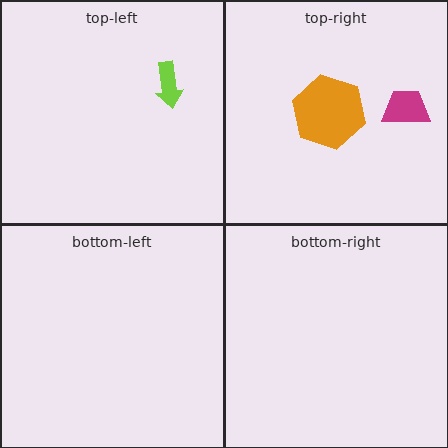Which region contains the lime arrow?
The top-left region.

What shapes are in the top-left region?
The lime arrow.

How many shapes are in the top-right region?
2.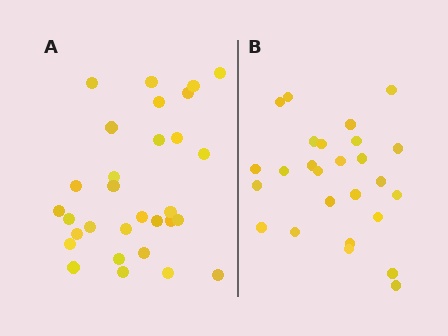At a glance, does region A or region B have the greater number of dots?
Region A (the left region) has more dots.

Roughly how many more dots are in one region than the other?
Region A has about 4 more dots than region B.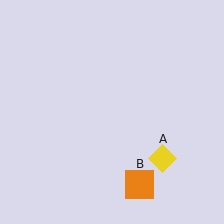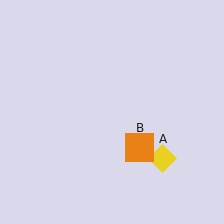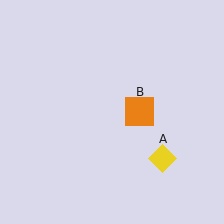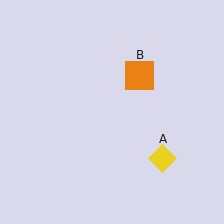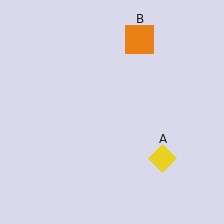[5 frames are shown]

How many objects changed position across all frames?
1 object changed position: orange square (object B).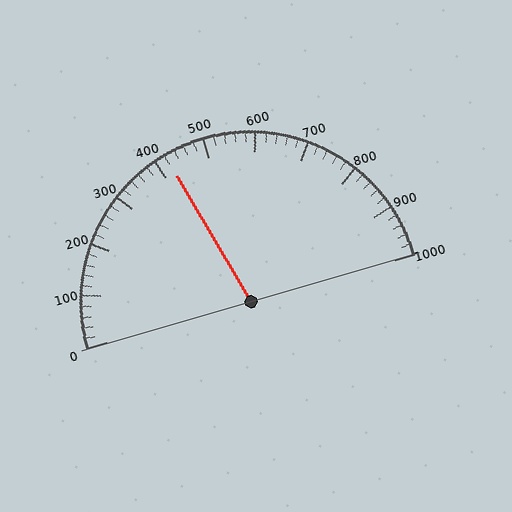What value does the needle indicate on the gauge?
The needle indicates approximately 420.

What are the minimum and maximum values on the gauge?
The gauge ranges from 0 to 1000.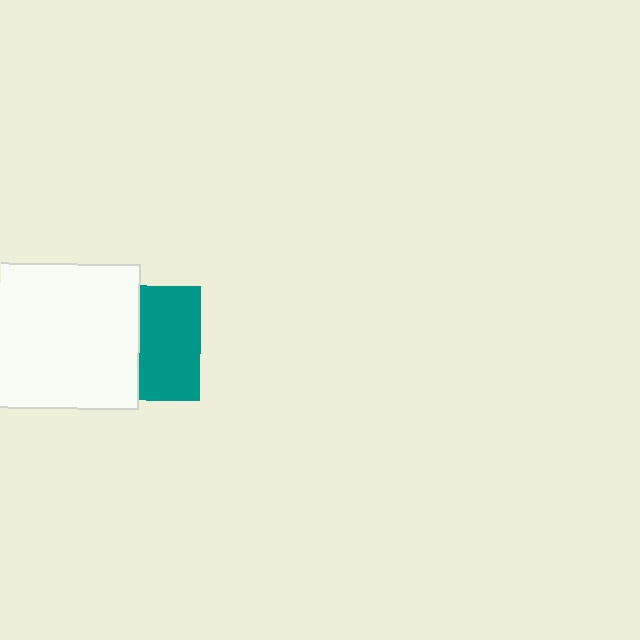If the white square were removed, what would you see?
You would see the complete teal square.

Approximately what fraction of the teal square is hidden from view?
Roughly 47% of the teal square is hidden behind the white square.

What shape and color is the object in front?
The object in front is a white square.